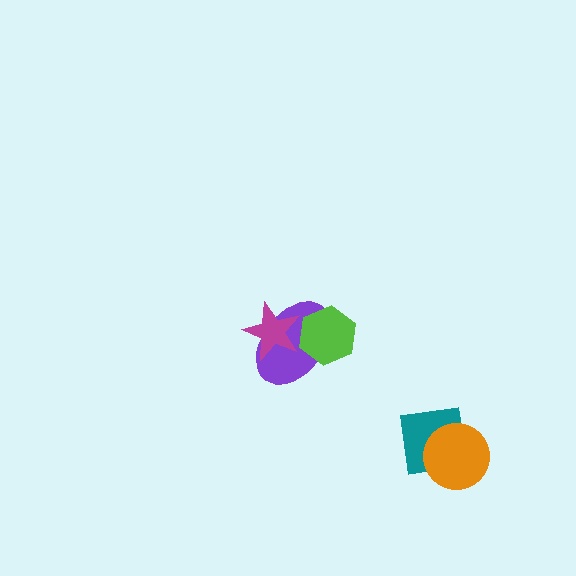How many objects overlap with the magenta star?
2 objects overlap with the magenta star.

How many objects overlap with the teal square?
1 object overlaps with the teal square.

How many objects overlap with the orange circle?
1 object overlaps with the orange circle.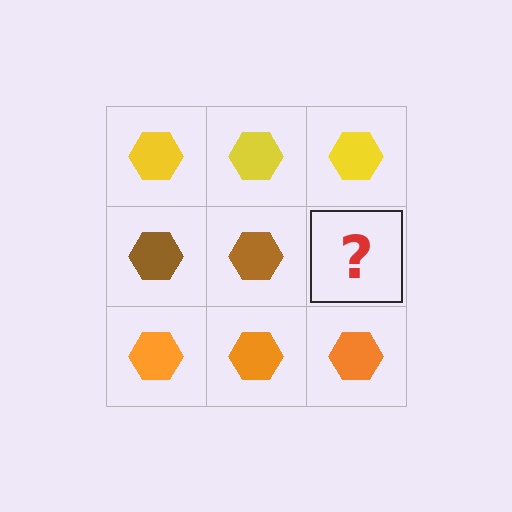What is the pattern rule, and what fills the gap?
The rule is that each row has a consistent color. The gap should be filled with a brown hexagon.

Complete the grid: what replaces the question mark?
The question mark should be replaced with a brown hexagon.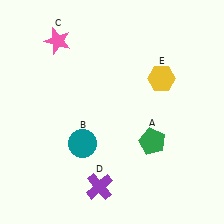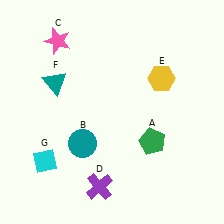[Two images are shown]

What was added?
A teal triangle (F), a cyan diamond (G) were added in Image 2.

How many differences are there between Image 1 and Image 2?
There are 2 differences between the two images.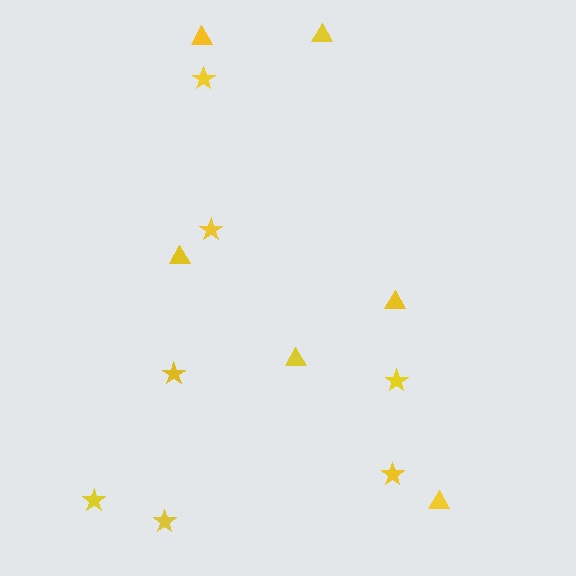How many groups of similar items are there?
There are 2 groups: one group of triangles (6) and one group of stars (7).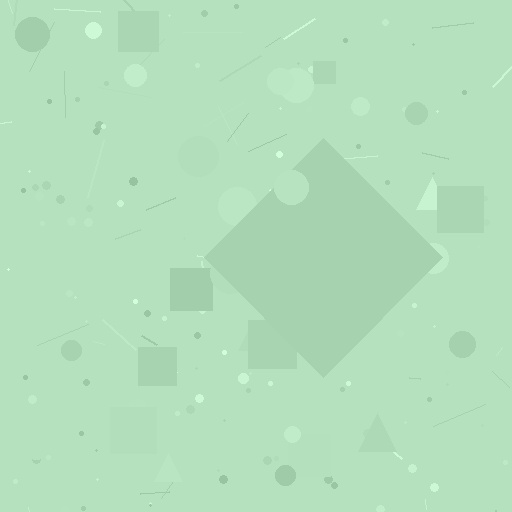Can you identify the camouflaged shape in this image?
The camouflaged shape is a diamond.